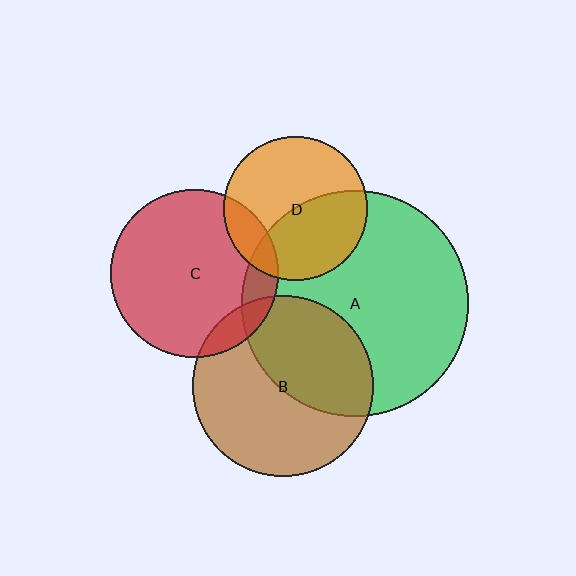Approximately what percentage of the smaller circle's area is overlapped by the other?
Approximately 10%.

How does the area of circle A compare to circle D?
Approximately 2.5 times.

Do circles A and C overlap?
Yes.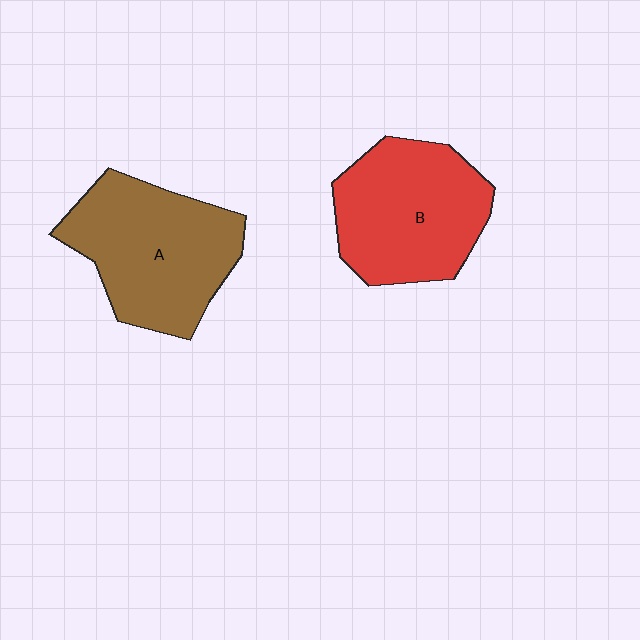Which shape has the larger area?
Shape A (brown).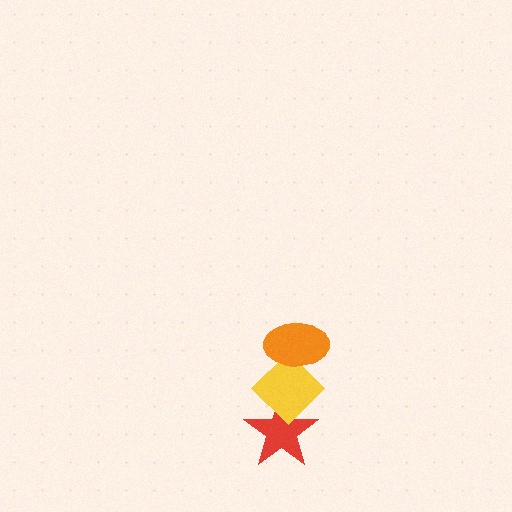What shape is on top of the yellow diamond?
The orange ellipse is on top of the yellow diamond.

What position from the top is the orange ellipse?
The orange ellipse is 1st from the top.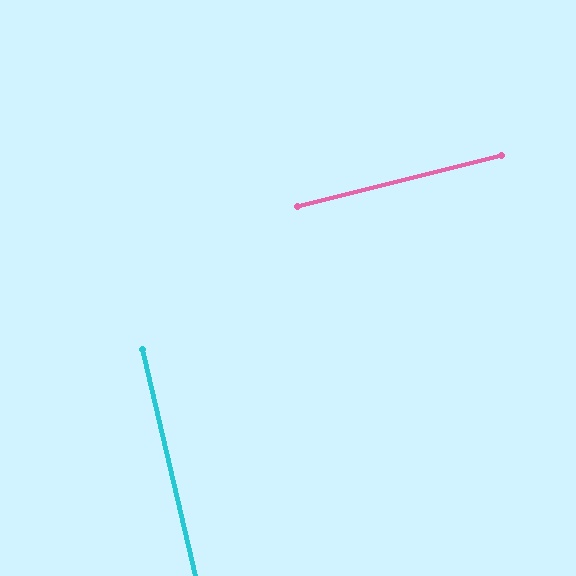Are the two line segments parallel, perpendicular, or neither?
Perpendicular — they meet at approximately 89°.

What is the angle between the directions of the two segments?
Approximately 89 degrees.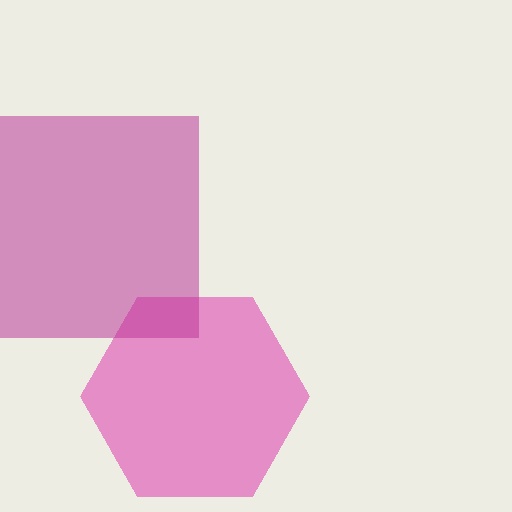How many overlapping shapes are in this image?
There are 2 overlapping shapes in the image.